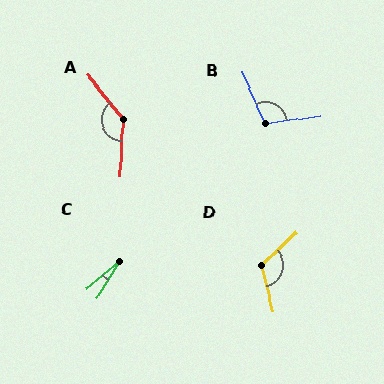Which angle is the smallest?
C, at approximately 20 degrees.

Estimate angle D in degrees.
Approximately 119 degrees.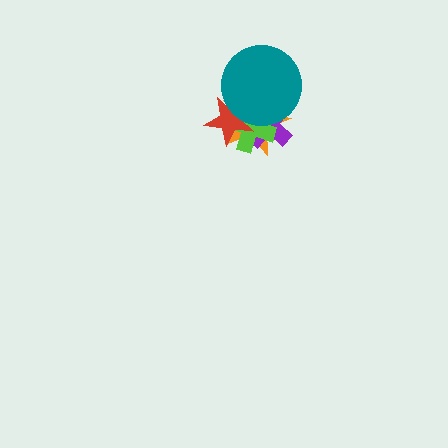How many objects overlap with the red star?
4 objects overlap with the red star.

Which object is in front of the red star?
The teal circle is in front of the red star.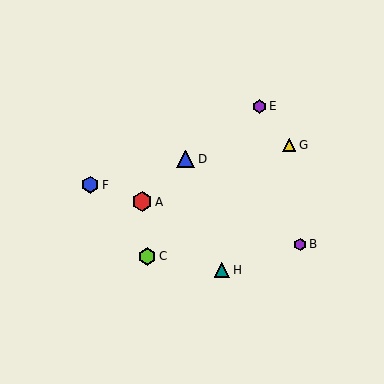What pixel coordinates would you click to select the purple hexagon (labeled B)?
Click at (300, 244) to select the purple hexagon B.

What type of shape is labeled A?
Shape A is a red hexagon.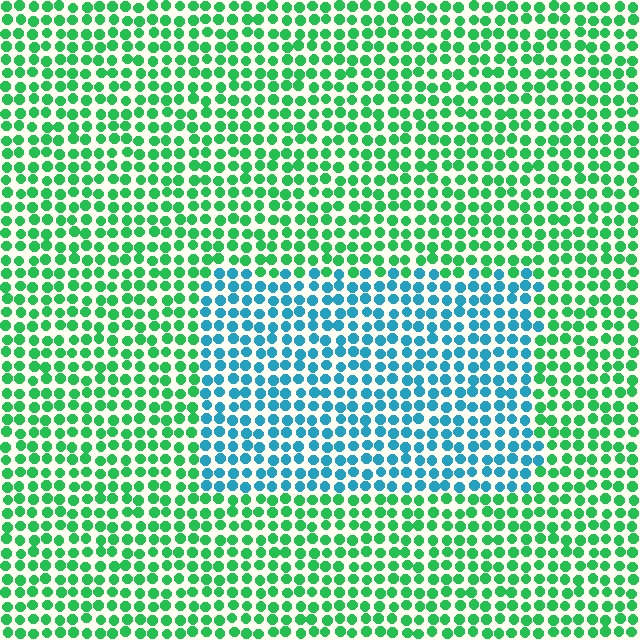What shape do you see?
I see a rectangle.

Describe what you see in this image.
The image is filled with small green elements in a uniform arrangement. A rectangle-shaped region is visible where the elements are tinted to a slightly different hue, forming a subtle color boundary.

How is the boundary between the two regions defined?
The boundary is defined purely by a slight shift in hue (about 55 degrees). Spacing, size, and orientation are identical on both sides.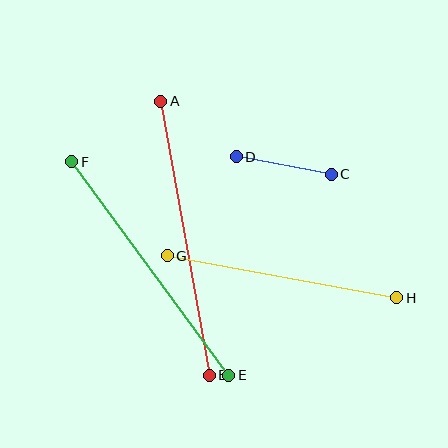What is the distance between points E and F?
The distance is approximately 265 pixels.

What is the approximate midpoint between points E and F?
The midpoint is at approximately (150, 269) pixels.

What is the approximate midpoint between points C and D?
The midpoint is at approximately (284, 165) pixels.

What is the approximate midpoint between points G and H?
The midpoint is at approximately (282, 277) pixels.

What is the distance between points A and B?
The distance is approximately 278 pixels.